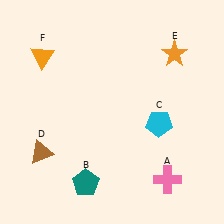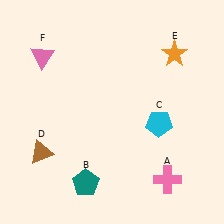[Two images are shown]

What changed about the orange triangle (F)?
In Image 1, F is orange. In Image 2, it changed to pink.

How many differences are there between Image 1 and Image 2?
There is 1 difference between the two images.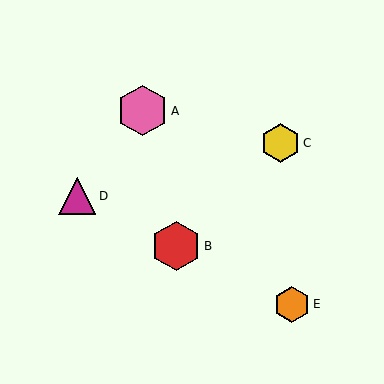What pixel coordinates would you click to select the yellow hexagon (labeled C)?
Click at (281, 143) to select the yellow hexagon C.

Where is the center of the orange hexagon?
The center of the orange hexagon is at (292, 304).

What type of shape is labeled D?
Shape D is a magenta triangle.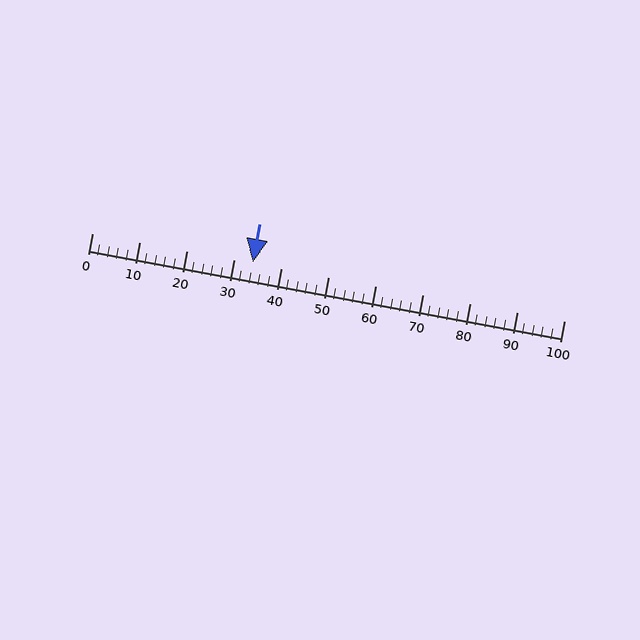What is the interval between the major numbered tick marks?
The major tick marks are spaced 10 units apart.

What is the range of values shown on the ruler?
The ruler shows values from 0 to 100.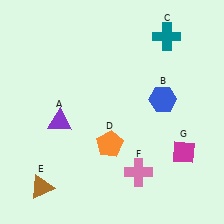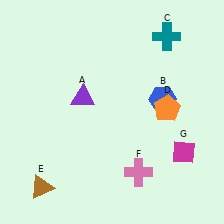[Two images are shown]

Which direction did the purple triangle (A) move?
The purple triangle (A) moved up.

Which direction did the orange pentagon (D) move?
The orange pentagon (D) moved right.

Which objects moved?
The objects that moved are: the purple triangle (A), the orange pentagon (D).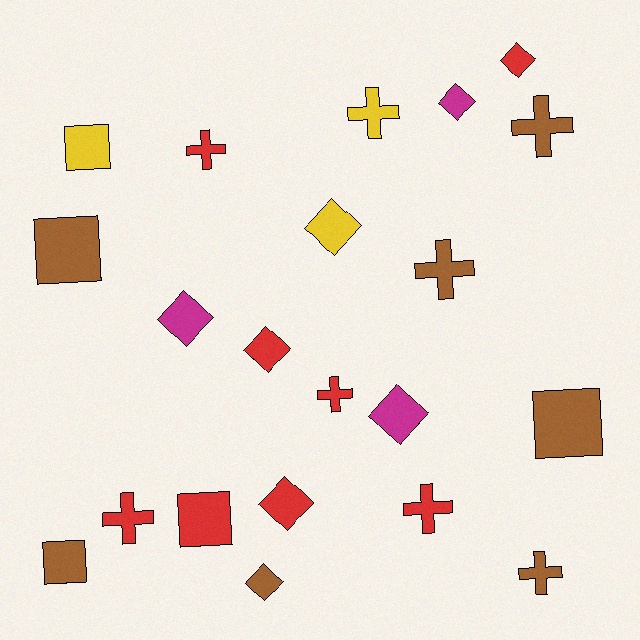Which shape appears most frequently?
Cross, with 8 objects.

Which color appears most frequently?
Red, with 8 objects.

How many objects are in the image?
There are 21 objects.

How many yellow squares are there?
There is 1 yellow square.